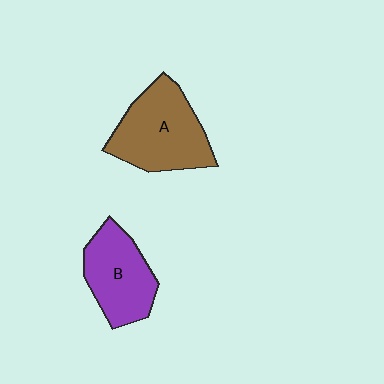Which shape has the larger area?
Shape A (brown).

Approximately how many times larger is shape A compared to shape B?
Approximately 1.3 times.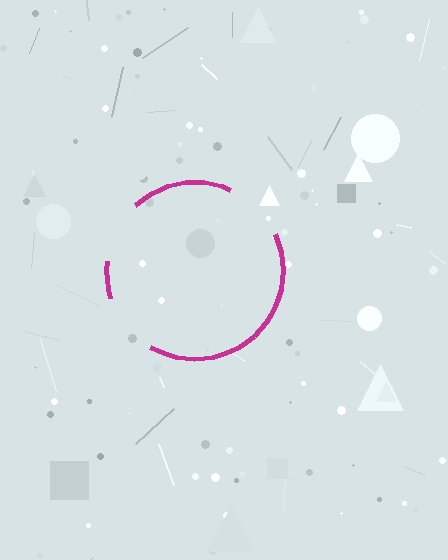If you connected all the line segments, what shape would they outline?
They would outline a circle.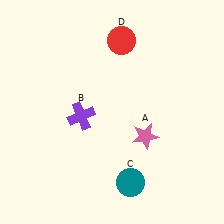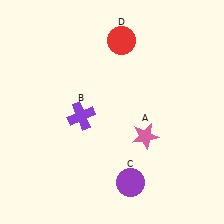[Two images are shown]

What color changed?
The circle (C) changed from teal in Image 1 to purple in Image 2.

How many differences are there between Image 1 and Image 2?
There is 1 difference between the two images.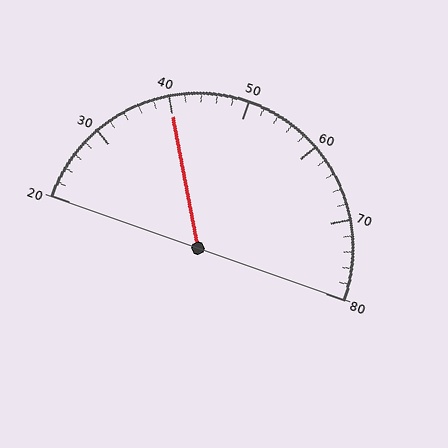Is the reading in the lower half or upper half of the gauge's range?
The reading is in the lower half of the range (20 to 80).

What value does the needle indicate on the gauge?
The needle indicates approximately 40.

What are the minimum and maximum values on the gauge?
The gauge ranges from 20 to 80.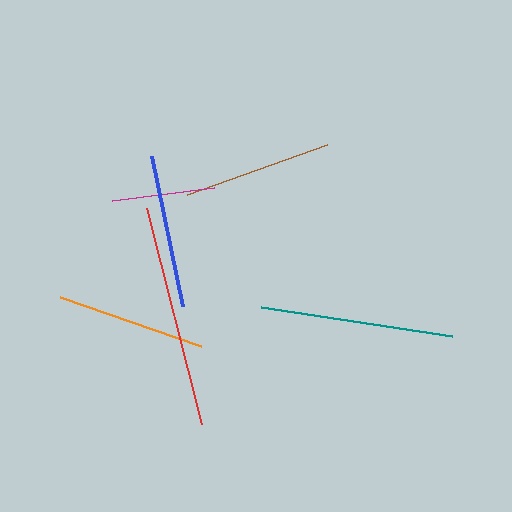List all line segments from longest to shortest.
From longest to shortest: red, teal, blue, orange, brown, magenta.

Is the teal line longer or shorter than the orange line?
The teal line is longer than the orange line.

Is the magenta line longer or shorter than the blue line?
The blue line is longer than the magenta line.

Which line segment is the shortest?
The magenta line is the shortest at approximately 103 pixels.